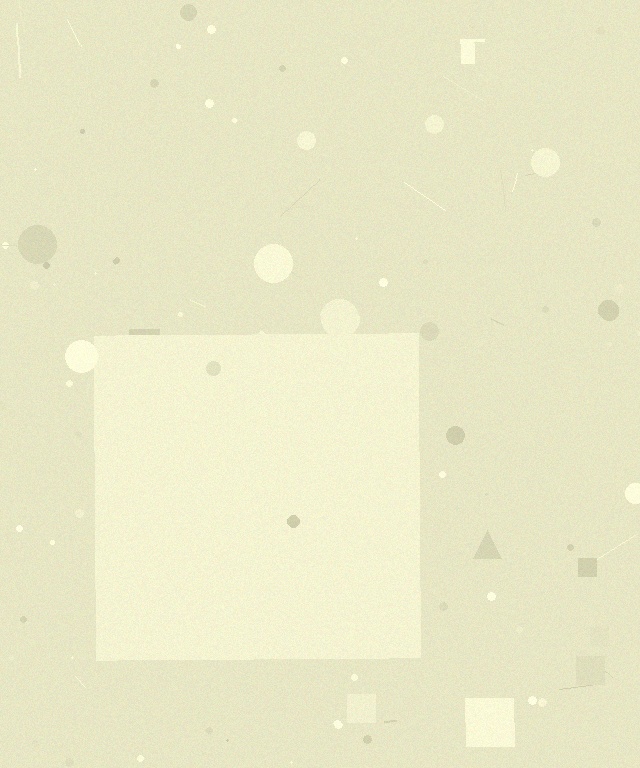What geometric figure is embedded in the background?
A square is embedded in the background.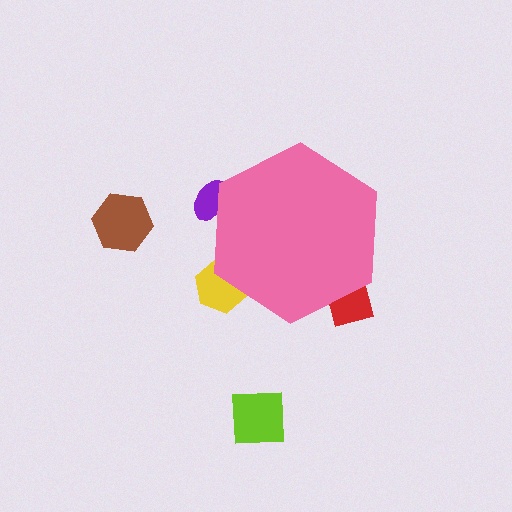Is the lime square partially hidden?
No, the lime square is fully visible.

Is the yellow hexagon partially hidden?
Yes, the yellow hexagon is partially hidden behind the pink hexagon.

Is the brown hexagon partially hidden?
No, the brown hexagon is fully visible.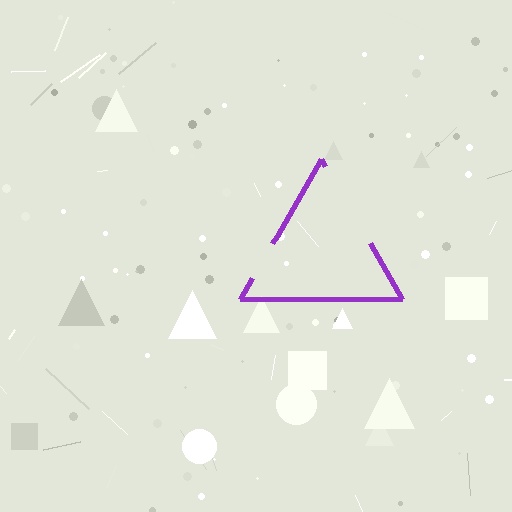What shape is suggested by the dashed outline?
The dashed outline suggests a triangle.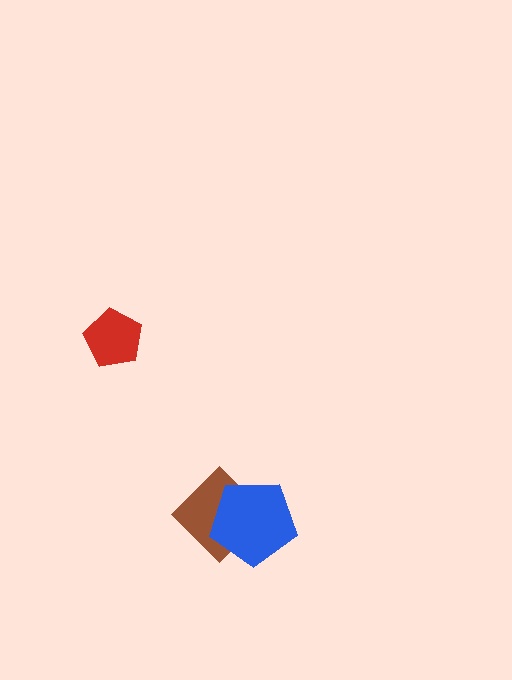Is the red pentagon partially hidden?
No, no other shape covers it.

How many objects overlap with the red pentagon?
0 objects overlap with the red pentagon.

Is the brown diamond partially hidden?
Yes, it is partially covered by another shape.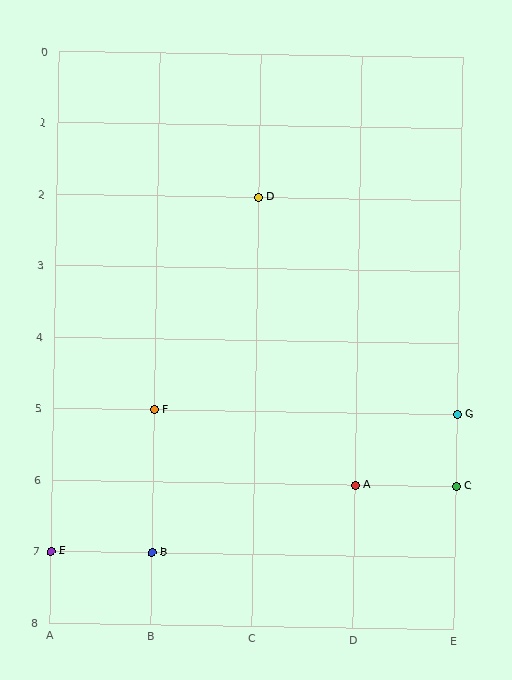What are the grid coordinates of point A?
Point A is at grid coordinates (D, 6).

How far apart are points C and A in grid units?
Points C and A are 1 column apart.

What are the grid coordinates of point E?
Point E is at grid coordinates (A, 7).